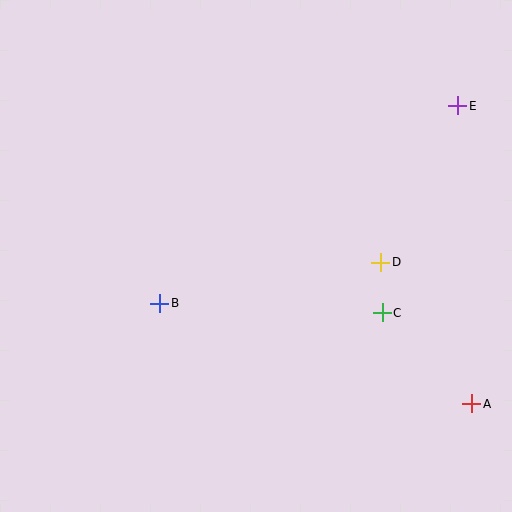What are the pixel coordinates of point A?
Point A is at (472, 404).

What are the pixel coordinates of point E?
Point E is at (458, 106).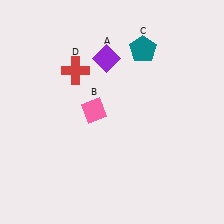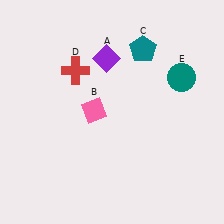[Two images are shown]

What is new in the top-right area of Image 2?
A teal circle (E) was added in the top-right area of Image 2.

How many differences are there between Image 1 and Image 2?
There is 1 difference between the two images.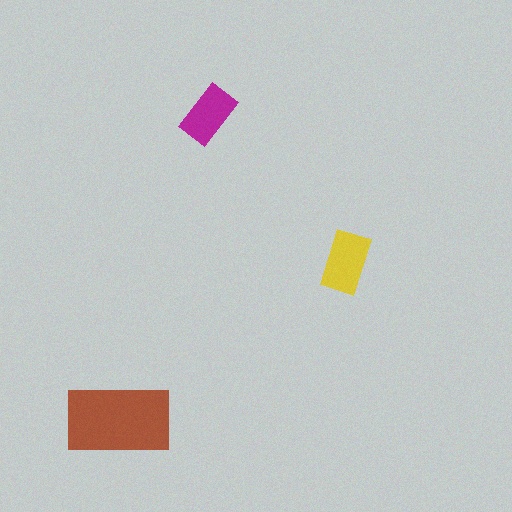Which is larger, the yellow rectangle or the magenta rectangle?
The yellow one.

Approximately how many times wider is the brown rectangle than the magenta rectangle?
About 2 times wider.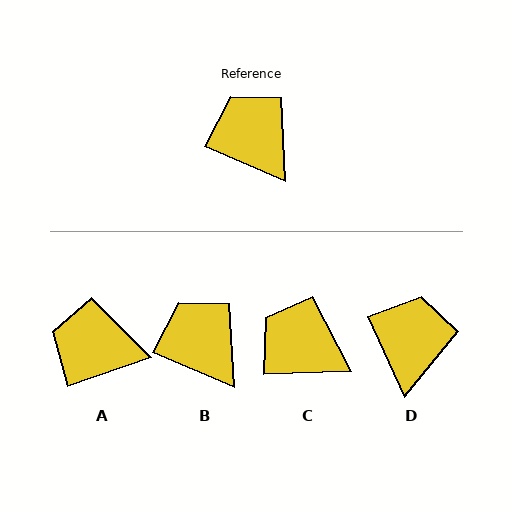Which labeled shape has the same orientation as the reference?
B.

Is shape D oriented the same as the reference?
No, it is off by about 42 degrees.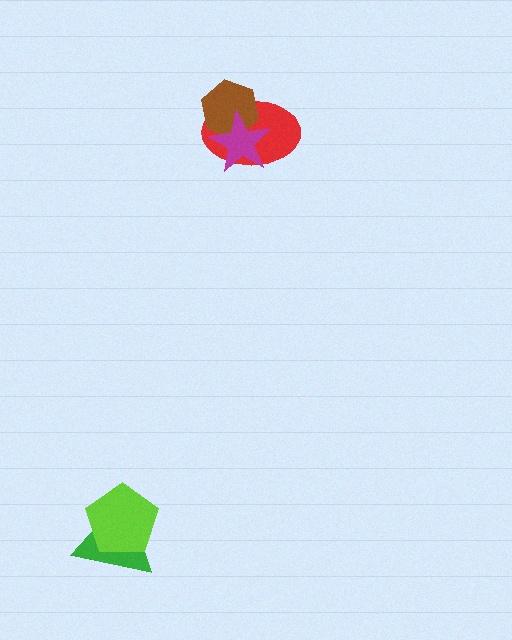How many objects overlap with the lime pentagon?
1 object overlaps with the lime pentagon.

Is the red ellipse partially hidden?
Yes, it is partially covered by another shape.